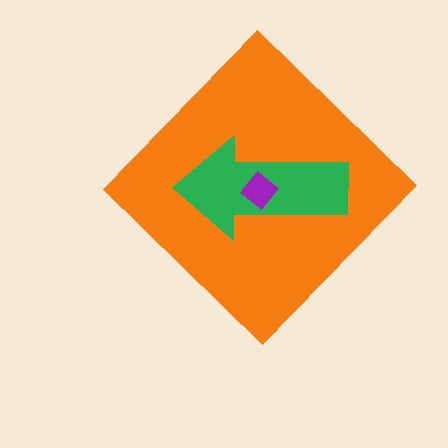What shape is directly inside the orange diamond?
The green arrow.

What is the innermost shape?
The purple diamond.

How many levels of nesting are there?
3.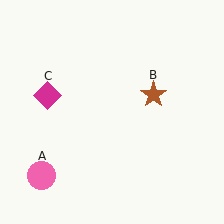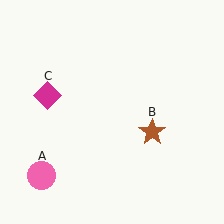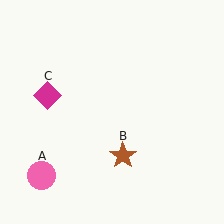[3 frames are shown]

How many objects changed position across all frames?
1 object changed position: brown star (object B).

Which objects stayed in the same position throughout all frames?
Pink circle (object A) and magenta diamond (object C) remained stationary.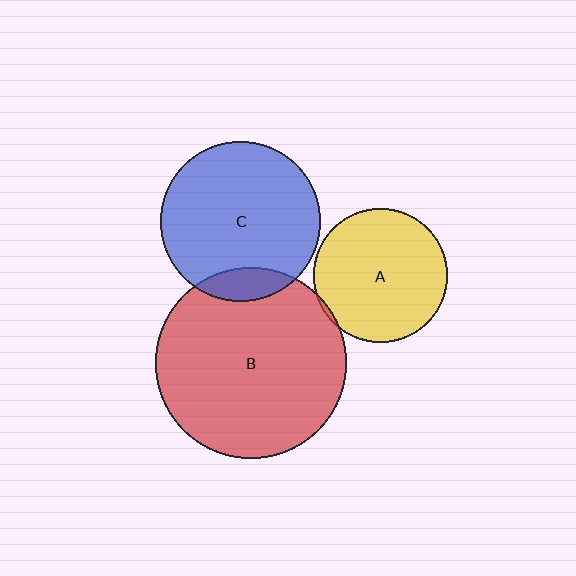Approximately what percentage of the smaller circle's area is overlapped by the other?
Approximately 10%.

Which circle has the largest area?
Circle B (red).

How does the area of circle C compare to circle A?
Approximately 1.4 times.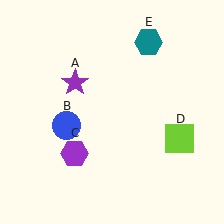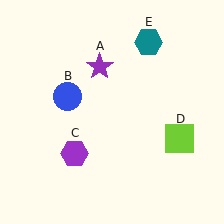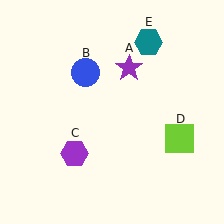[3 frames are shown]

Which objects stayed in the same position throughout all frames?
Purple hexagon (object C) and lime square (object D) and teal hexagon (object E) remained stationary.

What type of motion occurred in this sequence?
The purple star (object A), blue circle (object B) rotated clockwise around the center of the scene.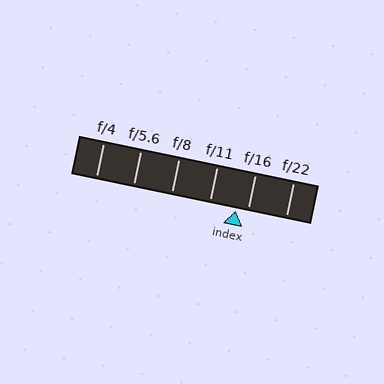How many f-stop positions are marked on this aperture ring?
There are 6 f-stop positions marked.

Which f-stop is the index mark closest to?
The index mark is closest to f/16.